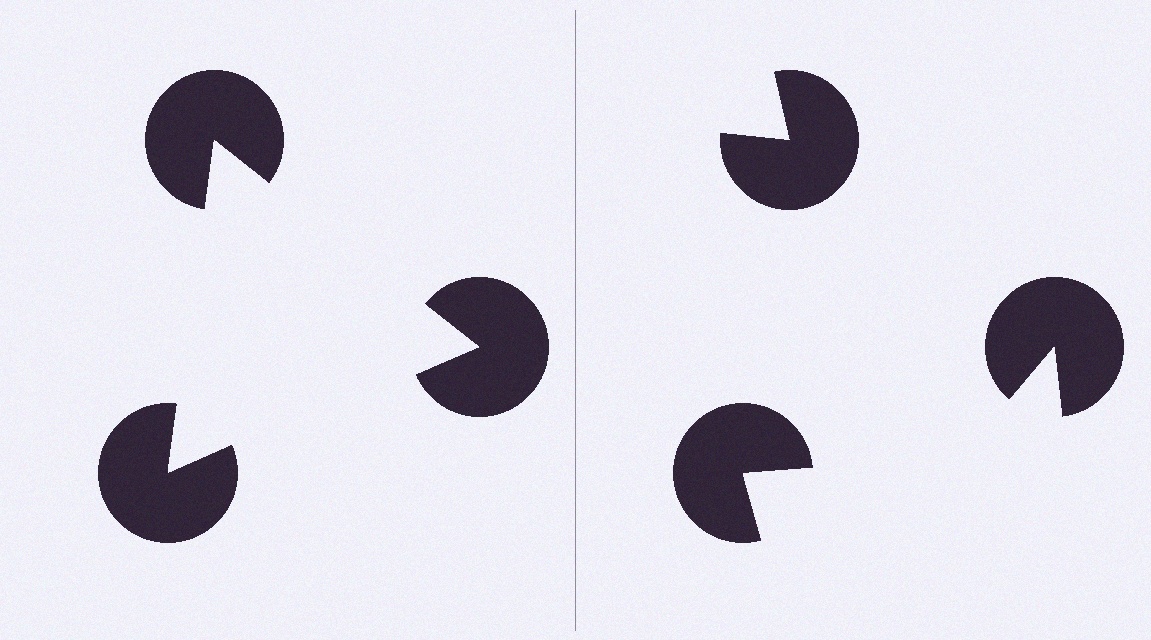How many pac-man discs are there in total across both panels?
6 — 3 on each side.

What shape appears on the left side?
An illusory triangle.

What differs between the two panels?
The pac-man discs are positioned identically on both sides; only the wedge orientations differ. On the left they align to a triangle; on the right they are misaligned.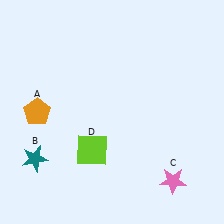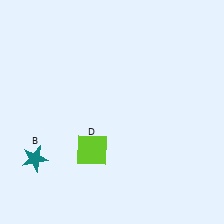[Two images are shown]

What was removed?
The orange pentagon (A), the pink star (C) were removed in Image 2.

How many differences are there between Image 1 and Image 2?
There are 2 differences between the two images.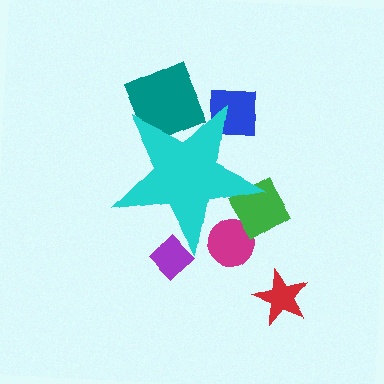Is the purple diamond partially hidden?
Yes, the purple diamond is partially hidden behind the cyan star.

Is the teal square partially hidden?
Yes, the teal square is partially hidden behind the cyan star.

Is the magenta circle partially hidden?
Yes, the magenta circle is partially hidden behind the cyan star.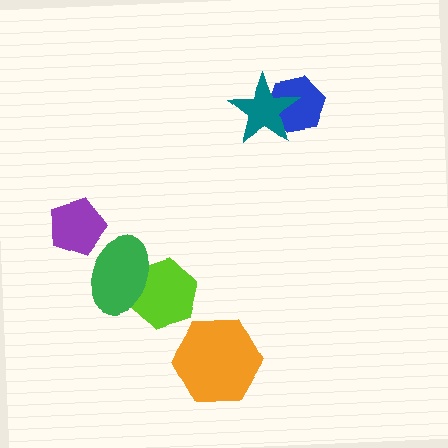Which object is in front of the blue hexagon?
The teal star is in front of the blue hexagon.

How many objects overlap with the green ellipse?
1 object overlaps with the green ellipse.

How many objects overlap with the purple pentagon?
0 objects overlap with the purple pentagon.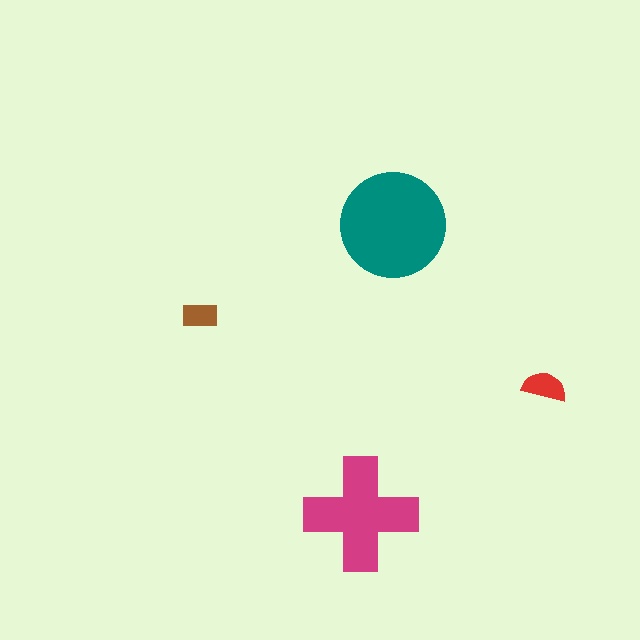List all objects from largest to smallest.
The teal circle, the magenta cross, the red semicircle, the brown rectangle.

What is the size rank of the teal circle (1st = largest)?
1st.